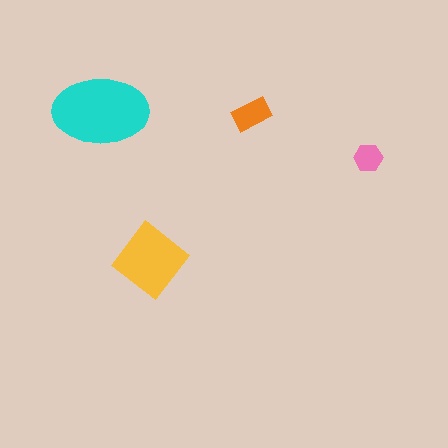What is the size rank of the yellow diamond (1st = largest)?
2nd.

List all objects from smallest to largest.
The pink hexagon, the orange rectangle, the yellow diamond, the cyan ellipse.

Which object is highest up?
The cyan ellipse is topmost.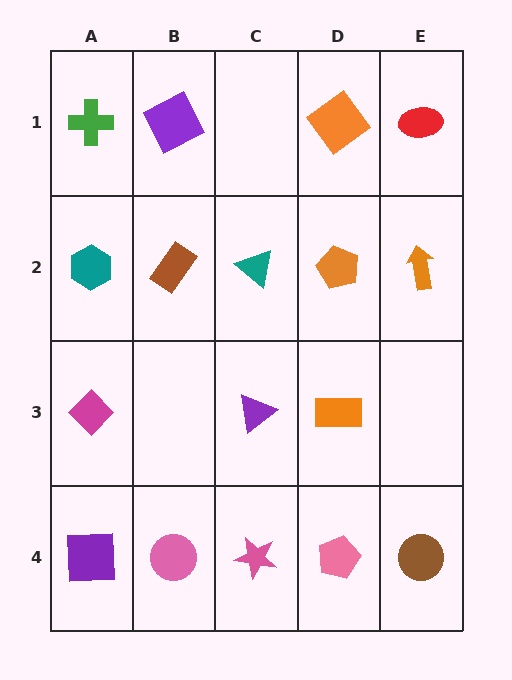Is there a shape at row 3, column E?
No, that cell is empty.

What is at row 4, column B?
A pink circle.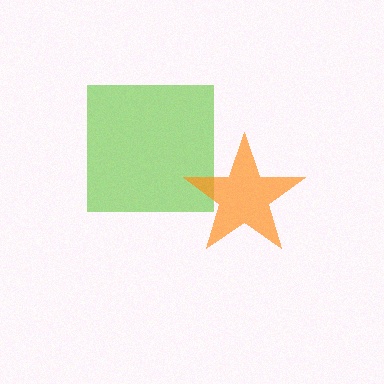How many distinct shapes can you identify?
There are 2 distinct shapes: a lime square, an orange star.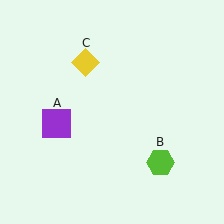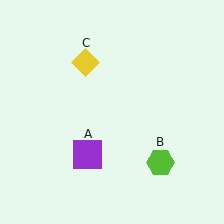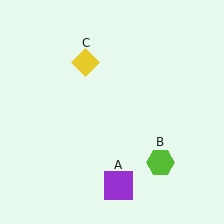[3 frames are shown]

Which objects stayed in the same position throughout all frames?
Lime hexagon (object B) and yellow diamond (object C) remained stationary.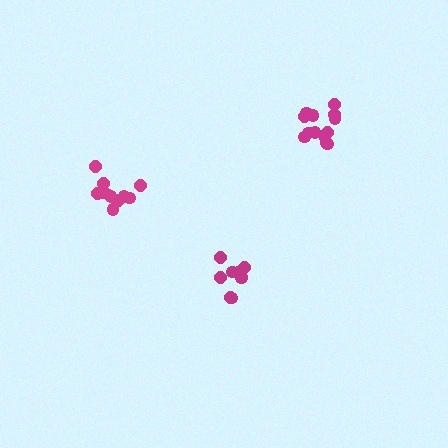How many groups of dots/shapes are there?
There are 3 groups.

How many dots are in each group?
Group 1: 13 dots, Group 2: 11 dots, Group 3: 9 dots (33 total).